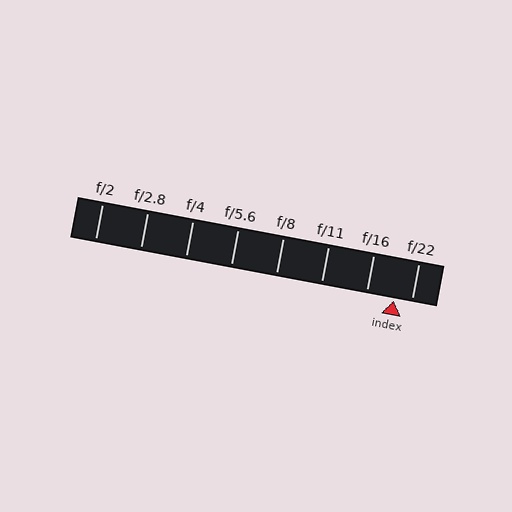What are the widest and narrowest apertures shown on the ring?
The widest aperture shown is f/2 and the narrowest is f/22.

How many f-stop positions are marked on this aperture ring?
There are 8 f-stop positions marked.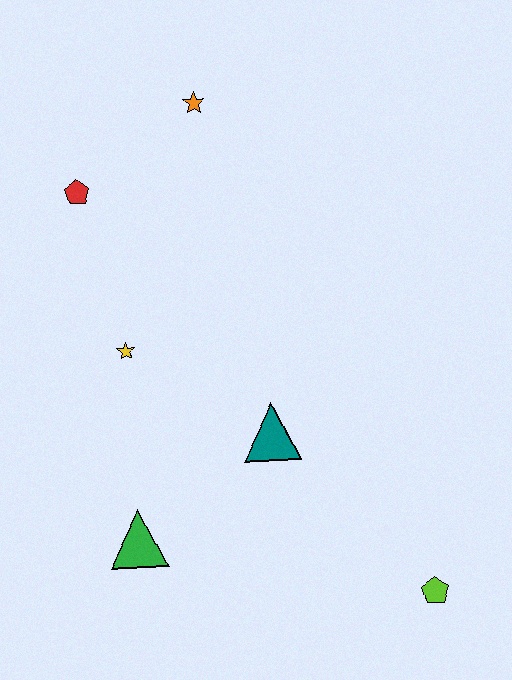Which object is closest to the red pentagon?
The orange star is closest to the red pentagon.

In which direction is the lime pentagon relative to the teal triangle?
The lime pentagon is below the teal triangle.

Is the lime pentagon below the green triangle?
Yes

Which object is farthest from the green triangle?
The orange star is farthest from the green triangle.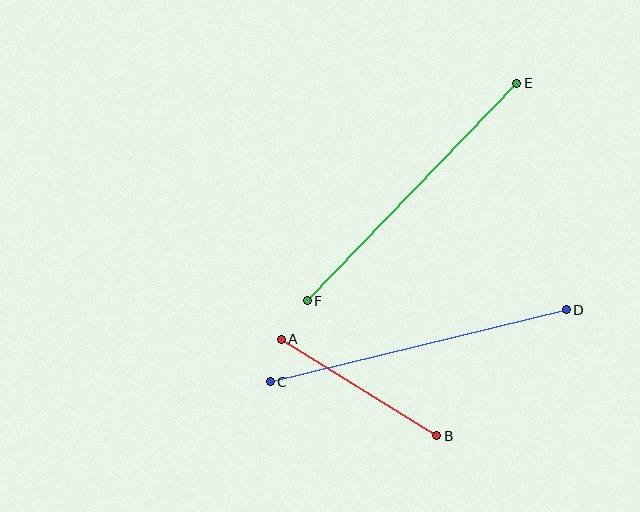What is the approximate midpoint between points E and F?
The midpoint is at approximately (412, 192) pixels.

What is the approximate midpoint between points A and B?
The midpoint is at approximately (359, 387) pixels.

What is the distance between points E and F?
The distance is approximately 302 pixels.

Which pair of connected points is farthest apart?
Points C and D are farthest apart.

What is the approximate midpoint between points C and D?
The midpoint is at approximately (418, 346) pixels.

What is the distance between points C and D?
The distance is approximately 305 pixels.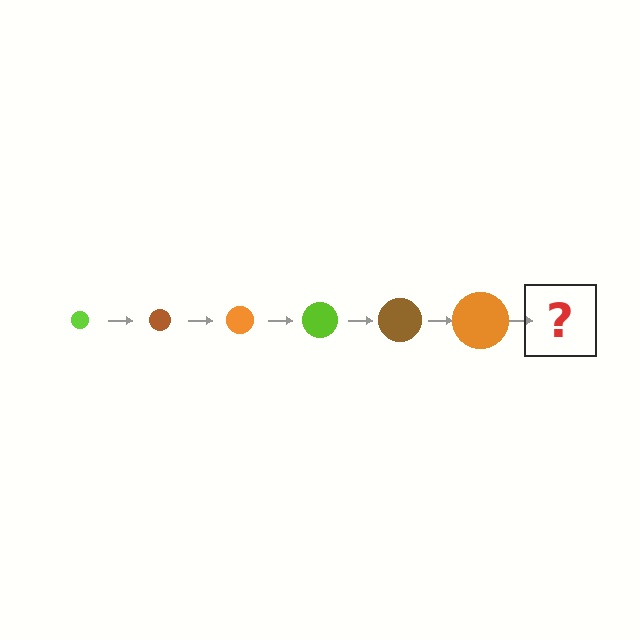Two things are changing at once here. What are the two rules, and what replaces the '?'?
The two rules are that the circle grows larger each step and the color cycles through lime, brown, and orange. The '?' should be a lime circle, larger than the previous one.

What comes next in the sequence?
The next element should be a lime circle, larger than the previous one.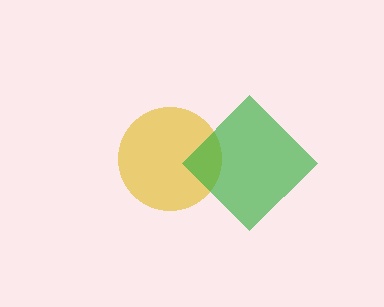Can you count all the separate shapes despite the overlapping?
Yes, there are 2 separate shapes.